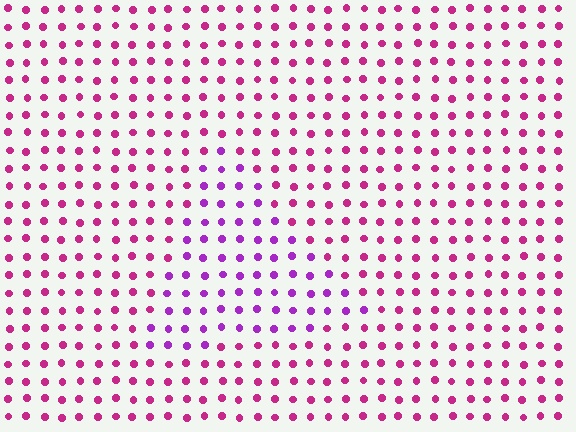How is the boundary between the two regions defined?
The boundary is defined purely by a slight shift in hue (about 35 degrees). Spacing, size, and orientation are identical on both sides.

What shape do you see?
I see a triangle.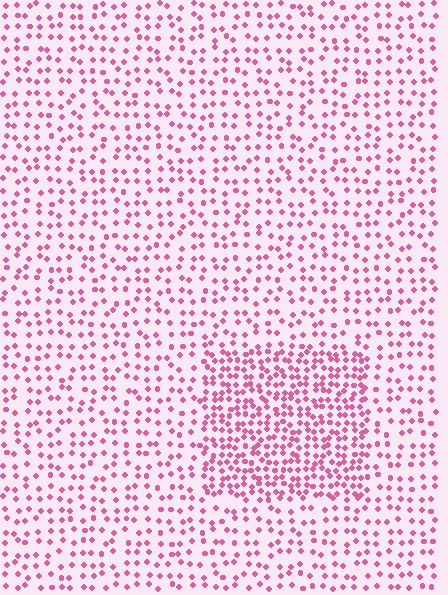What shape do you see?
I see a rectangle.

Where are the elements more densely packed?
The elements are more densely packed inside the rectangle boundary.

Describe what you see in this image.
The image contains small pink elements arranged at two different densities. A rectangle-shaped region is visible where the elements are more densely packed than the surrounding area.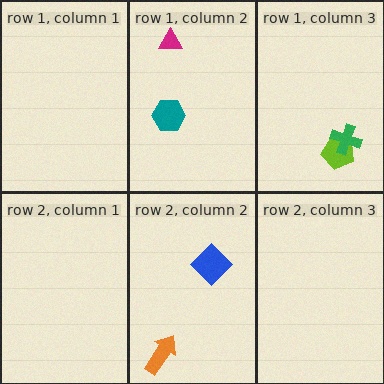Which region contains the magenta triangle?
The row 1, column 2 region.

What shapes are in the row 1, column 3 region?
The lime pentagon, the green cross.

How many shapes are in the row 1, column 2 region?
2.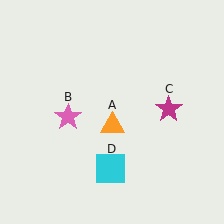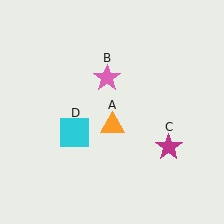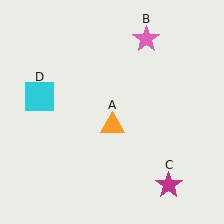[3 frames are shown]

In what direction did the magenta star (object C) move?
The magenta star (object C) moved down.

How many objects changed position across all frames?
3 objects changed position: pink star (object B), magenta star (object C), cyan square (object D).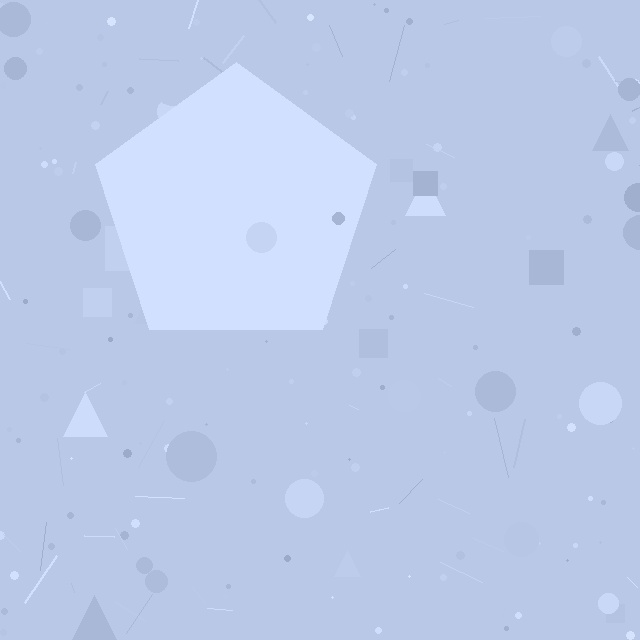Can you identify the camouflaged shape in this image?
The camouflaged shape is a pentagon.